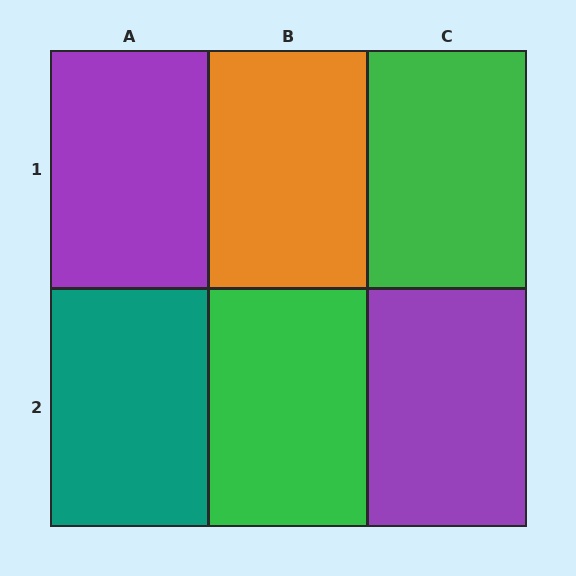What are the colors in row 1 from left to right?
Purple, orange, green.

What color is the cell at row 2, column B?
Green.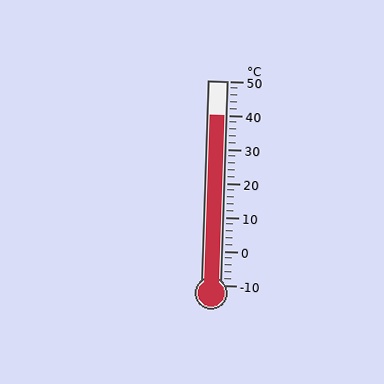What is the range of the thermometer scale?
The thermometer scale ranges from -10°C to 50°C.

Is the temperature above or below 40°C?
The temperature is at 40°C.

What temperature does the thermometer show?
The thermometer shows approximately 40°C.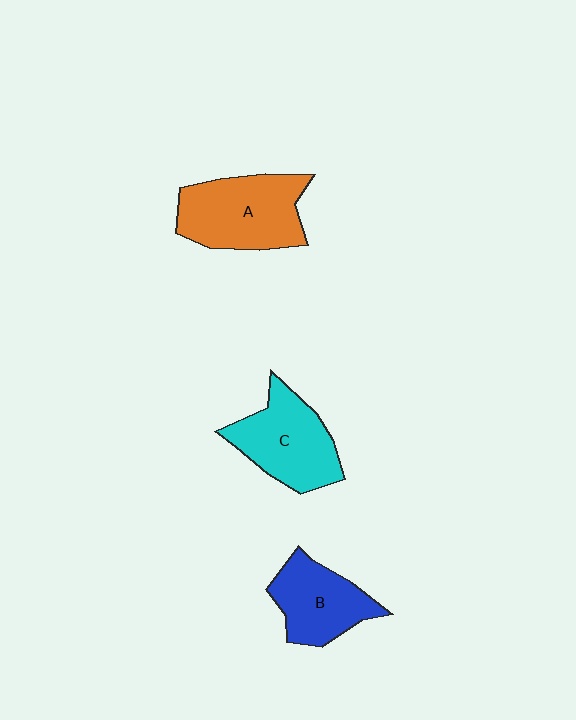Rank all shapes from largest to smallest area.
From largest to smallest: A (orange), C (cyan), B (blue).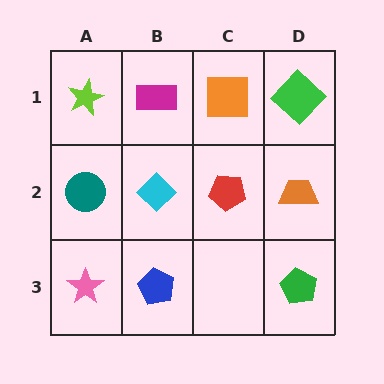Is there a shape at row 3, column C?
No, that cell is empty.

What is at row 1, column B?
A magenta rectangle.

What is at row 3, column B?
A blue pentagon.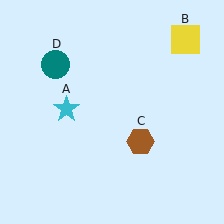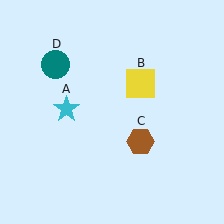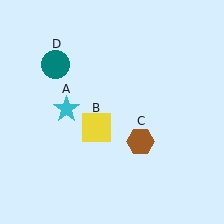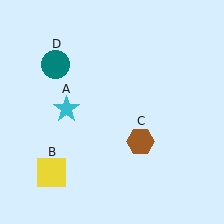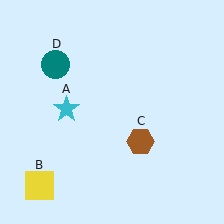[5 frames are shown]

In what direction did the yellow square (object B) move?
The yellow square (object B) moved down and to the left.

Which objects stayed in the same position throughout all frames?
Cyan star (object A) and brown hexagon (object C) and teal circle (object D) remained stationary.